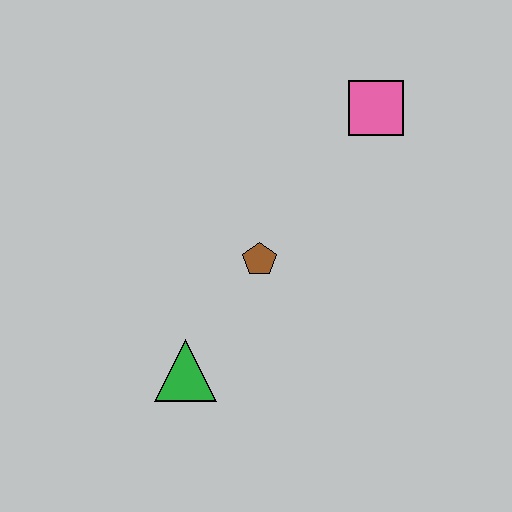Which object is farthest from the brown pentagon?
The pink square is farthest from the brown pentagon.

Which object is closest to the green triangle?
The brown pentagon is closest to the green triangle.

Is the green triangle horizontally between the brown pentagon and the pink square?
No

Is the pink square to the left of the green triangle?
No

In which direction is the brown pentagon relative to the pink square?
The brown pentagon is below the pink square.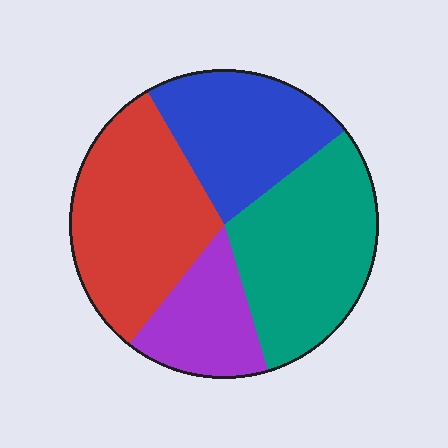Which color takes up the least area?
Purple, at roughly 15%.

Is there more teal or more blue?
Teal.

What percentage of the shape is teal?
Teal takes up about one third (1/3) of the shape.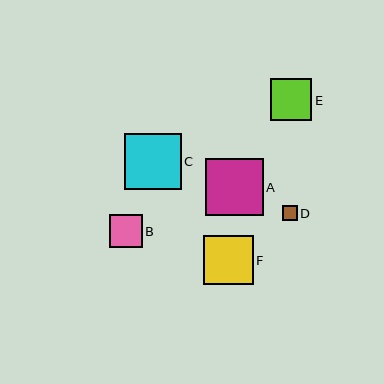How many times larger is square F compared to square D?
Square F is approximately 3.2 times the size of square D.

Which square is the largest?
Square A is the largest with a size of approximately 57 pixels.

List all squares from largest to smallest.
From largest to smallest: A, C, F, E, B, D.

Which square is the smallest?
Square D is the smallest with a size of approximately 15 pixels.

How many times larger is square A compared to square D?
Square A is approximately 3.7 times the size of square D.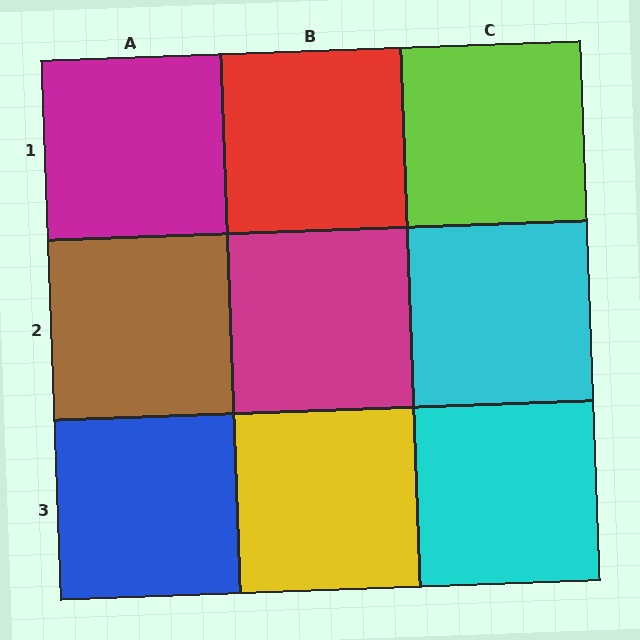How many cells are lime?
1 cell is lime.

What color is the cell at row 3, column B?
Yellow.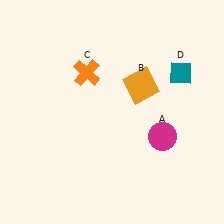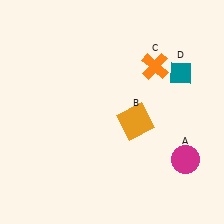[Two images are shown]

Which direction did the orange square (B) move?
The orange square (B) moved down.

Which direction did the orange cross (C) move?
The orange cross (C) moved right.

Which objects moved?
The objects that moved are: the magenta circle (A), the orange square (B), the orange cross (C).